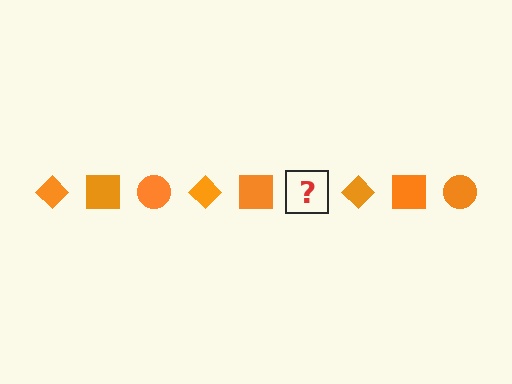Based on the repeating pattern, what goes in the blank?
The blank should be an orange circle.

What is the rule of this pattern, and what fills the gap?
The rule is that the pattern cycles through diamond, square, circle shapes in orange. The gap should be filled with an orange circle.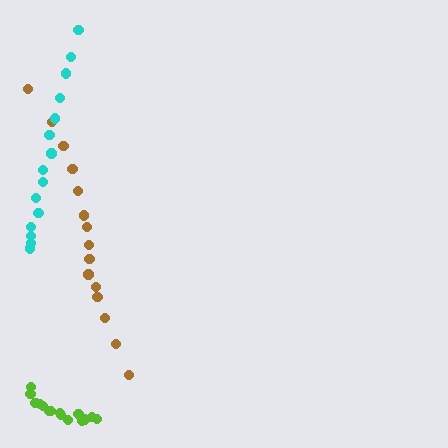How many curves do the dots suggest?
There are 3 distinct paths.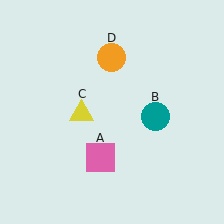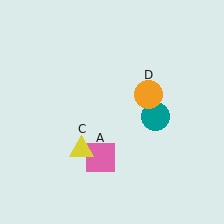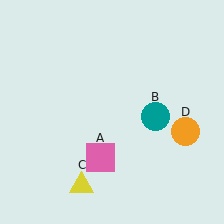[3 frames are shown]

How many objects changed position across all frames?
2 objects changed position: yellow triangle (object C), orange circle (object D).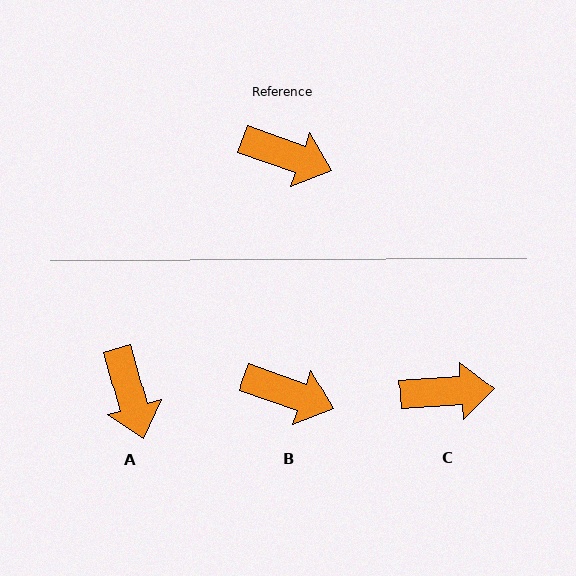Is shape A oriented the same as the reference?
No, it is off by about 55 degrees.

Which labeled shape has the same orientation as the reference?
B.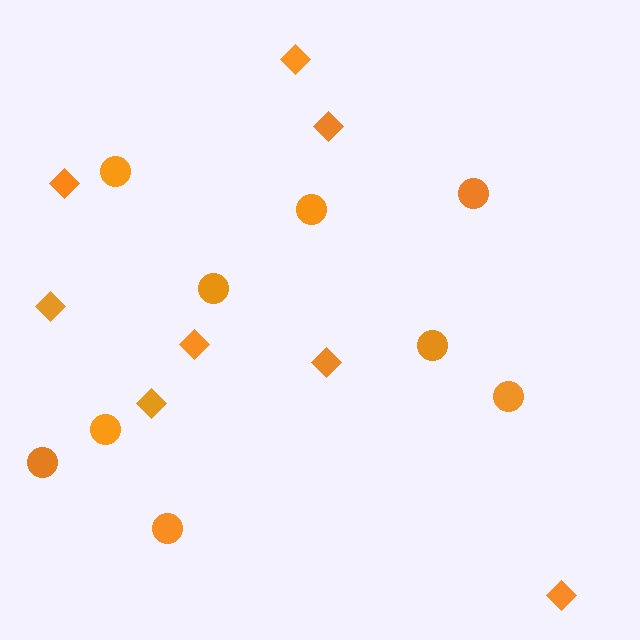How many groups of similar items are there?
There are 2 groups: one group of circles (9) and one group of diamonds (8).